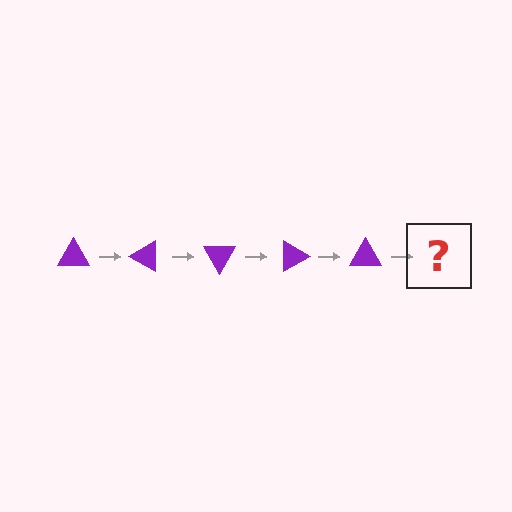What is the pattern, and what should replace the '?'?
The pattern is that the triangle rotates 30 degrees each step. The '?' should be a purple triangle rotated 150 degrees.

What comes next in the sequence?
The next element should be a purple triangle rotated 150 degrees.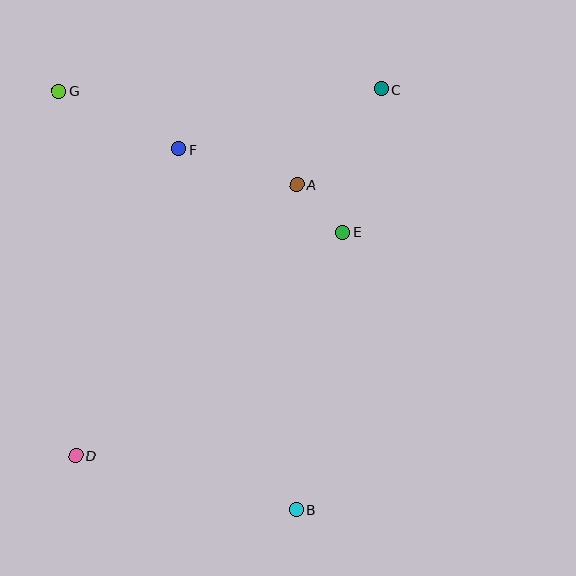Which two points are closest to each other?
Points A and E are closest to each other.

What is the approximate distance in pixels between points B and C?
The distance between B and C is approximately 430 pixels.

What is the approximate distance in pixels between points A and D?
The distance between A and D is approximately 350 pixels.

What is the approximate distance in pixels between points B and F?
The distance between B and F is approximately 380 pixels.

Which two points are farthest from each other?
Points B and G are farthest from each other.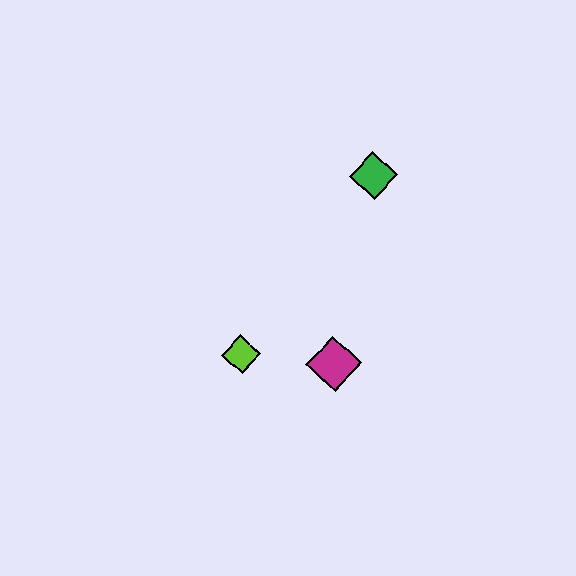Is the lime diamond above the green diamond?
No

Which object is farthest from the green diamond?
The lime diamond is farthest from the green diamond.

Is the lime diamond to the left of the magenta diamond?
Yes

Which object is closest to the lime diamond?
The magenta diamond is closest to the lime diamond.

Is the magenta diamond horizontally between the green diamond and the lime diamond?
Yes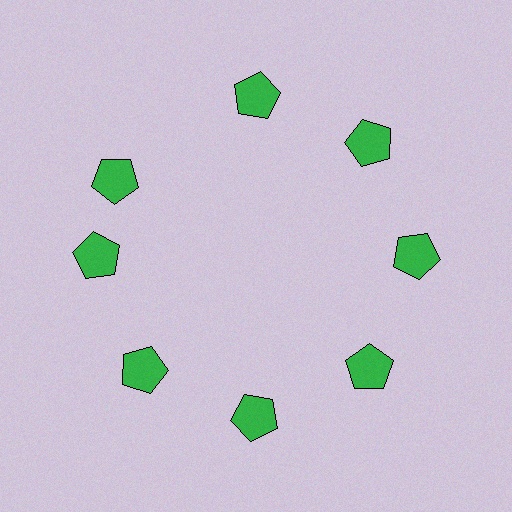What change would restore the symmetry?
The symmetry would be restored by rotating it back into even spacing with its neighbors so that all 8 pentagons sit at equal angles and equal distance from the center.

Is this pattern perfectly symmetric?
No. The 8 green pentagons are arranged in a ring, but one element near the 10 o'clock position is rotated out of alignment along the ring, breaking the 8-fold rotational symmetry.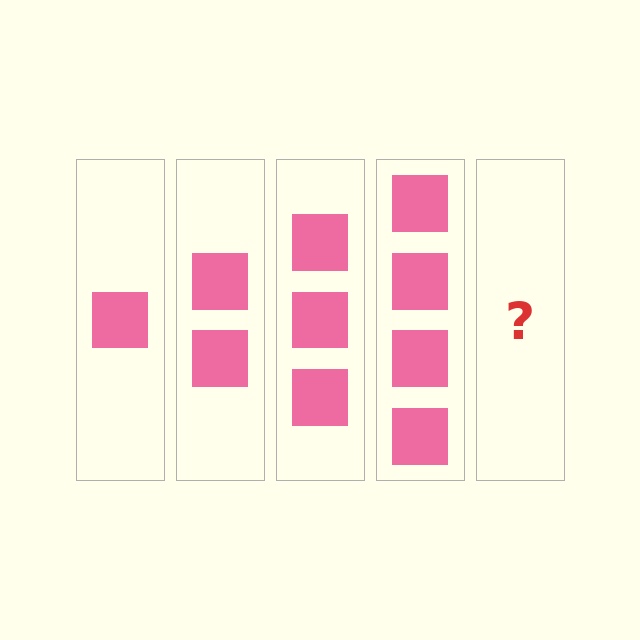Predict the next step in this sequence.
The next step is 5 squares.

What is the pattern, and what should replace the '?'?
The pattern is that each step adds one more square. The '?' should be 5 squares.